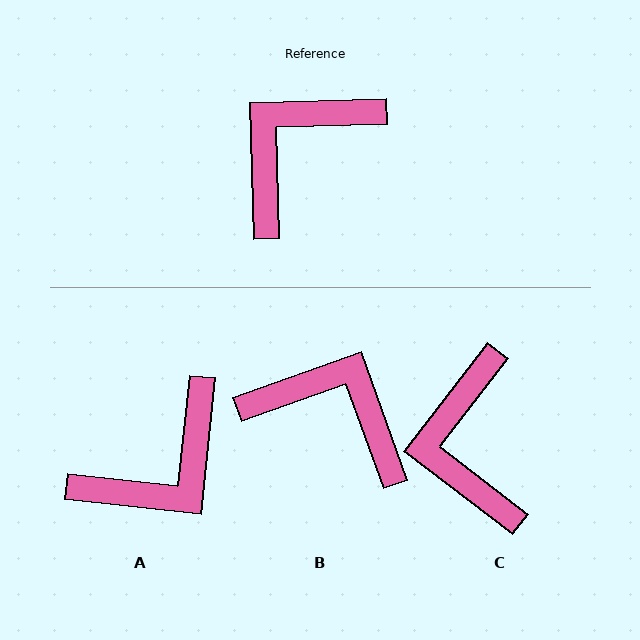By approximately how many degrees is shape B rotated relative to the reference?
Approximately 72 degrees clockwise.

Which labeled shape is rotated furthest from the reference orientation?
A, about 172 degrees away.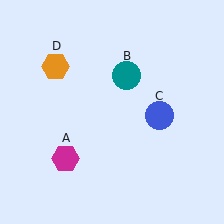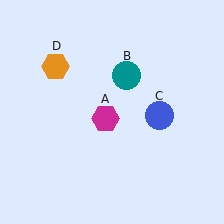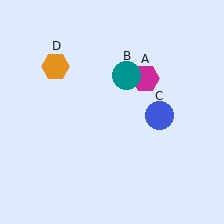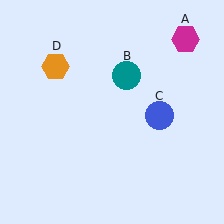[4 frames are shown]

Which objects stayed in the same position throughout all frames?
Teal circle (object B) and blue circle (object C) and orange hexagon (object D) remained stationary.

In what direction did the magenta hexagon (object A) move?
The magenta hexagon (object A) moved up and to the right.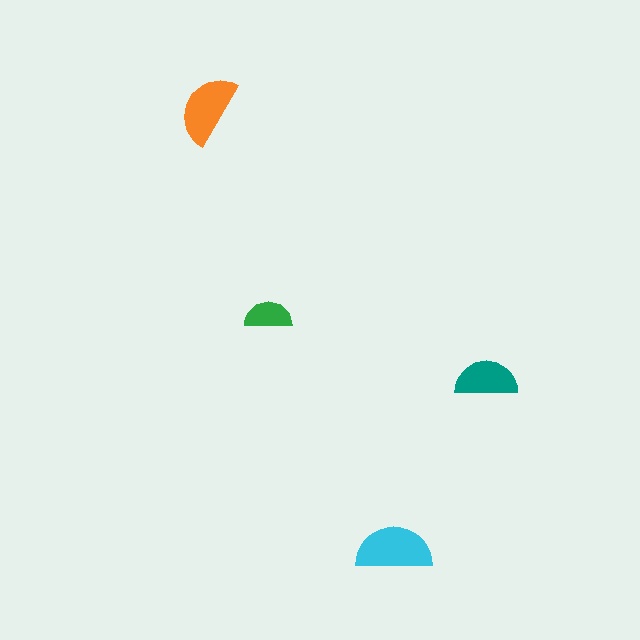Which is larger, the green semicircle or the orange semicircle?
The orange one.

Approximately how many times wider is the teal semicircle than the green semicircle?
About 1.5 times wider.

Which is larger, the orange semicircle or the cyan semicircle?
The cyan one.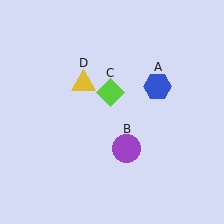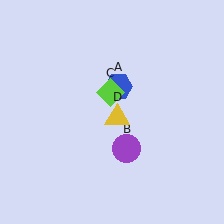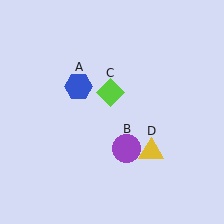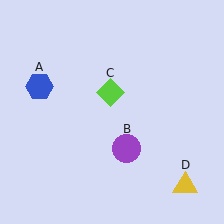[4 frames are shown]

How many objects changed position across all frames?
2 objects changed position: blue hexagon (object A), yellow triangle (object D).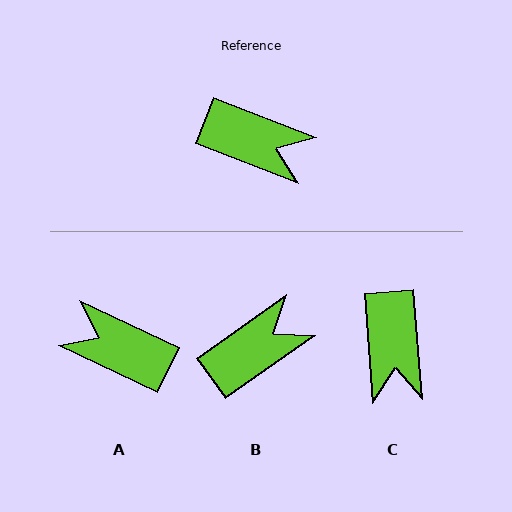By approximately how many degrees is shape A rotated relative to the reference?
Approximately 176 degrees counter-clockwise.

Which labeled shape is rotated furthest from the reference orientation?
A, about 176 degrees away.